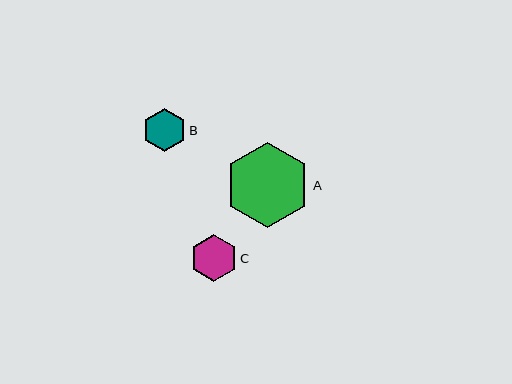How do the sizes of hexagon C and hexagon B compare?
Hexagon C and hexagon B are approximately the same size.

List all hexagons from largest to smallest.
From largest to smallest: A, C, B.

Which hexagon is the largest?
Hexagon A is the largest with a size of approximately 85 pixels.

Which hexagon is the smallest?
Hexagon B is the smallest with a size of approximately 44 pixels.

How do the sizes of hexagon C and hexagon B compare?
Hexagon C and hexagon B are approximately the same size.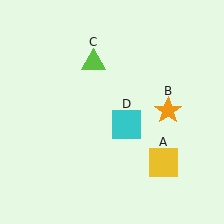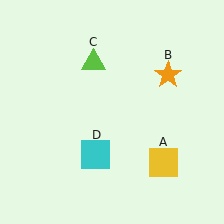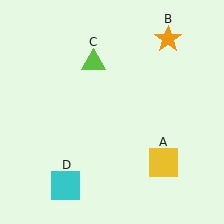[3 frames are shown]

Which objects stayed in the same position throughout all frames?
Yellow square (object A) and lime triangle (object C) remained stationary.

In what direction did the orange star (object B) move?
The orange star (object B) moved up.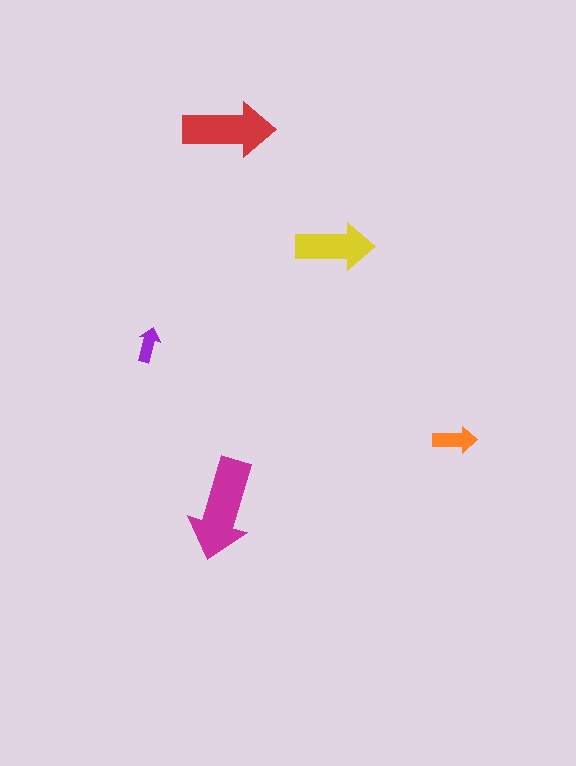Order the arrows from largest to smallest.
the magenta one, the red one, the yellow one, the orange one, the purple one.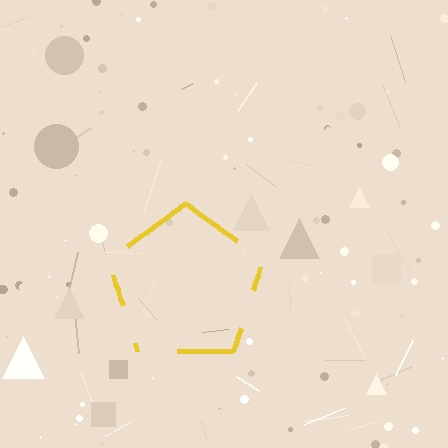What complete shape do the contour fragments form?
The contour fragments form a pentagon.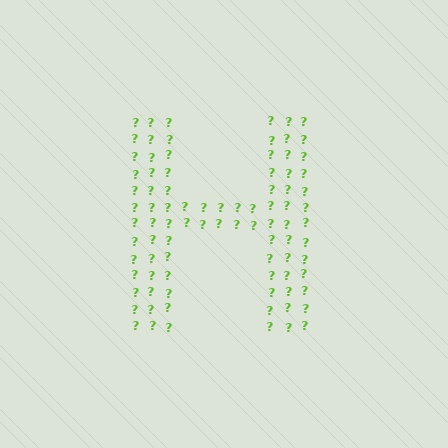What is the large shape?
The large shape is the letter H.